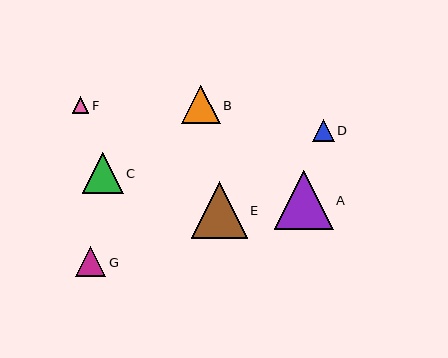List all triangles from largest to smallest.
From largest to smallest: A, E, C, B, G, D, F.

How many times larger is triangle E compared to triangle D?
Triangle E is approximately 2.6 times the size of triangle D.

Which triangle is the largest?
Triangle A is the largest with a size of approximately 59 pixels.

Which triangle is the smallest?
Triangle F is the smallest with a size of approximately 16 pixels.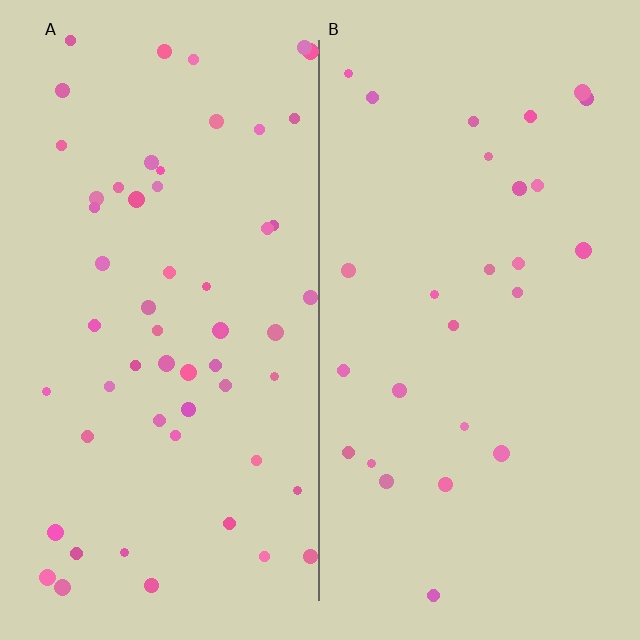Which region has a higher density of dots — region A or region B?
A (the left).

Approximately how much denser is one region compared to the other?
Approximately 2.1× — region A over region B.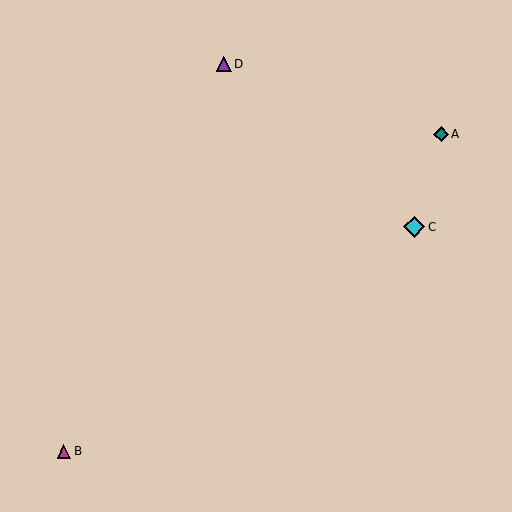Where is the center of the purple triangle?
The center of the purple triangle is at (224, 64).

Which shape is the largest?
The cyan diamond (labeled C) is the largest.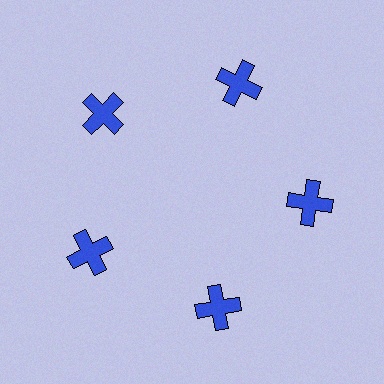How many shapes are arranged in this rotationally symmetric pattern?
There are 5 shapes, arranged in 5 groups of 1.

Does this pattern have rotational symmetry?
Yes, this pattern has 5-fold rotational symmetry. It looks the same after rotating 72 degrees around the center.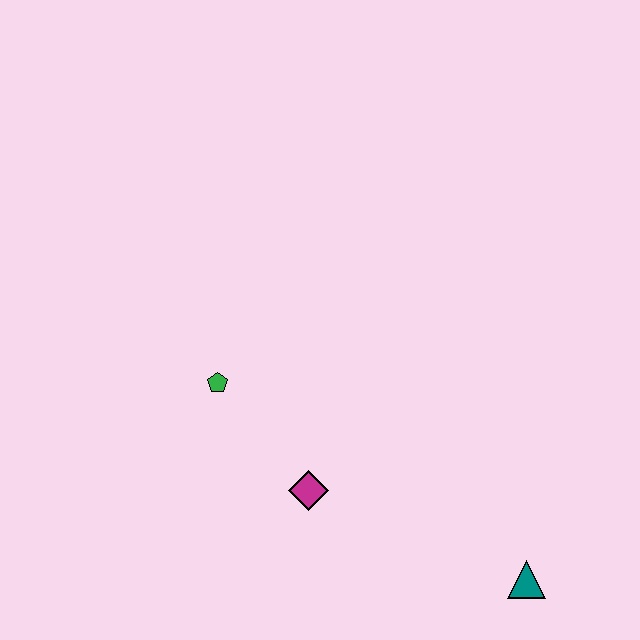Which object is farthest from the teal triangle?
The green pentagon is farthest from the teal triangle.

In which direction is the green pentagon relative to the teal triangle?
The green pentagon is to the left of the teal triangle.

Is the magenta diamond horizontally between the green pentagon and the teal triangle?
Yes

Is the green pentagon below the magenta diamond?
No